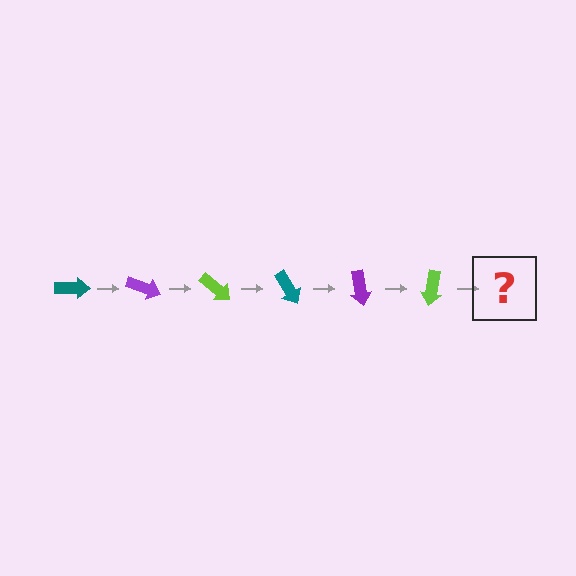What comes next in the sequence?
The next element should be a teal arrow, rotated 120 degrees from the start.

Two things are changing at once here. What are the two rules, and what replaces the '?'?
The two rules are that it rotates 20 degrees each step and the color cycles through teal, purple, and lime. The '?' should be a teal arrow, rotated 120 degrees from the start.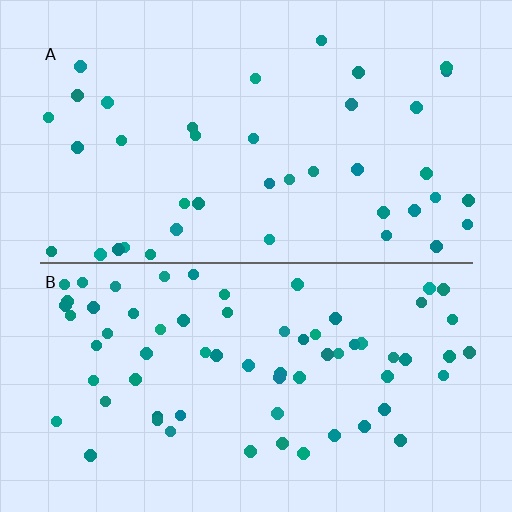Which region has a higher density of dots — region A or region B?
B (the bottom).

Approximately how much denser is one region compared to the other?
Approximately 1.7× — region B over region A.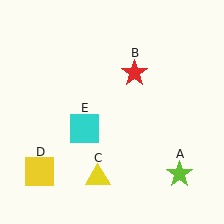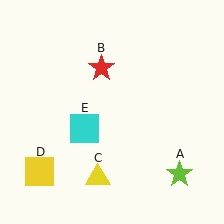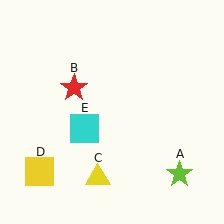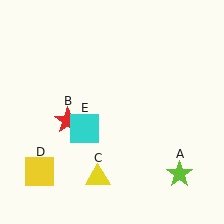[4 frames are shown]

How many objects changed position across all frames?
1 object changed position: red star (object B).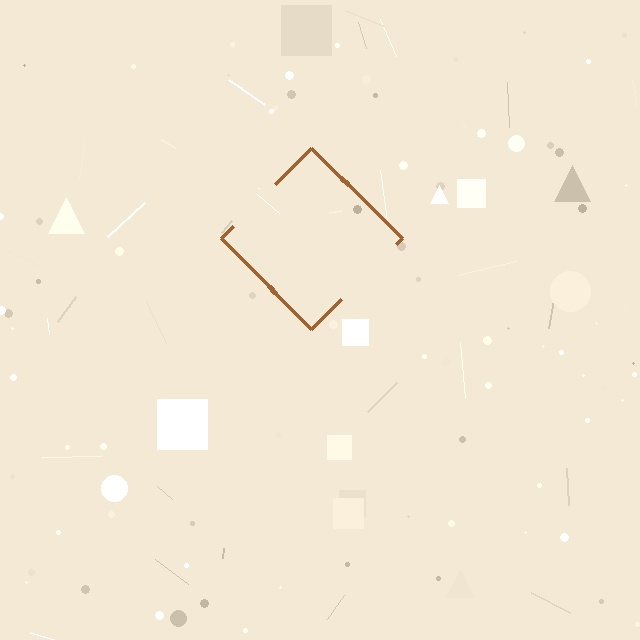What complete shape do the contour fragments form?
The contour fragments form a diamond.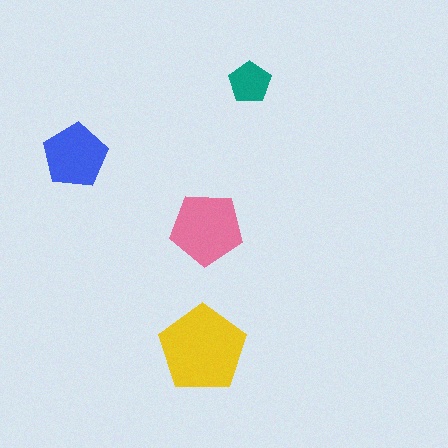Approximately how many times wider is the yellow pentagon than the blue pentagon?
About 1.5 times wider.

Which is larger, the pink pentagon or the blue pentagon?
The pink one.